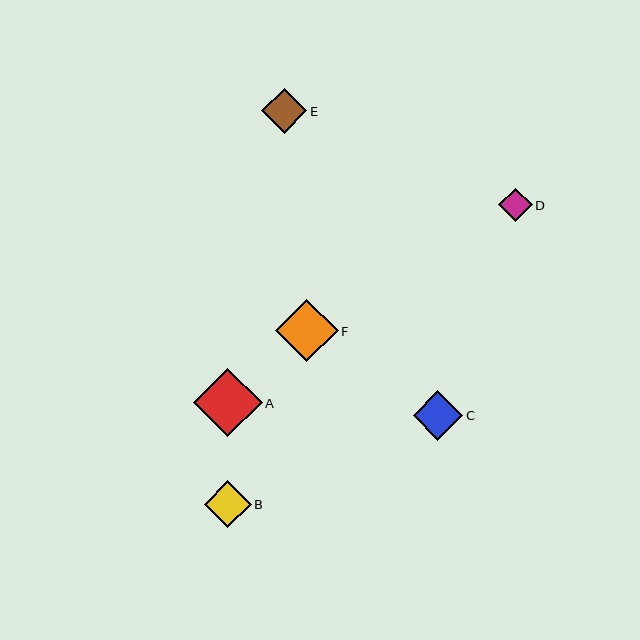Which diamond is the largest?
Diamond A is the largest with a size of approximately 69 pixels.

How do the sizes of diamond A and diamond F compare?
Diamond A and diamond F are approximately the same size.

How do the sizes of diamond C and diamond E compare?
Diamond C and diamond E are approximately the same size.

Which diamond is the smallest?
Diamond D is the smallest with a size of approximately 34 pixels.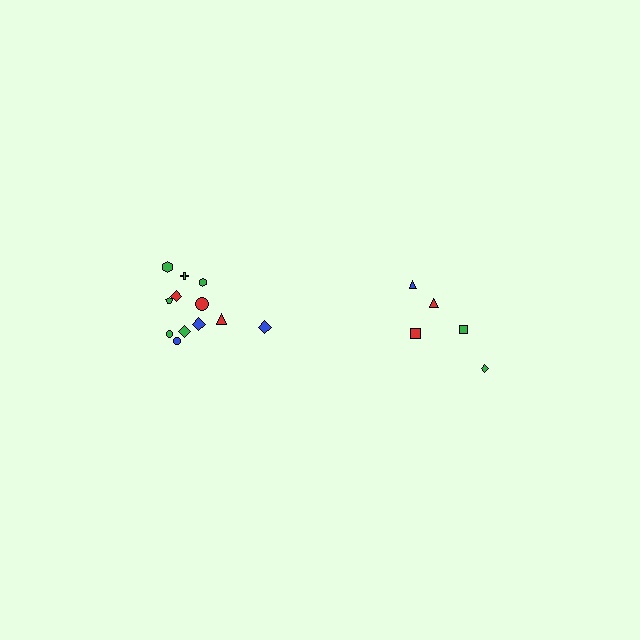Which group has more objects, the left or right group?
The left group.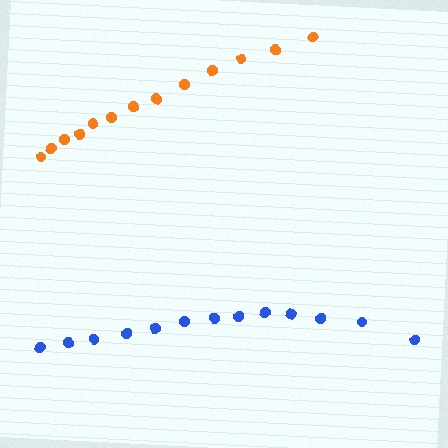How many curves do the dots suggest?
There are 2 distinct paths.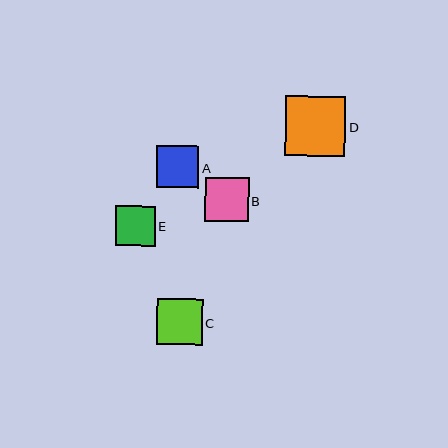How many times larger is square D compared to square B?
Square D is approximately 1.4 times the size of square B.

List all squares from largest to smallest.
From largest to smallest: D, C, B, A, E.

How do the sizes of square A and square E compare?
Square A and square E are approximately the same size.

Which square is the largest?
Square D is the largest with a size of approximately 61 pixels.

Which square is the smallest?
Square E is the smallest with a size of approximately 40 pixels.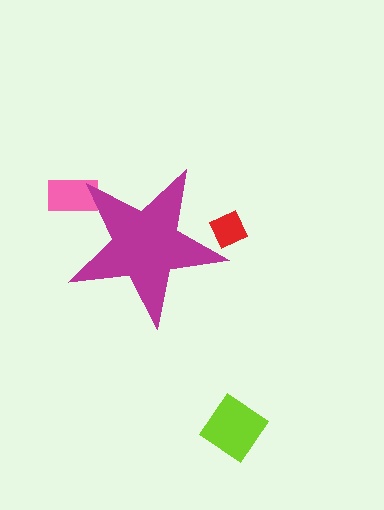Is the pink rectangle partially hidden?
Yes, the pink rectangle is partially hidden behind the magenta star.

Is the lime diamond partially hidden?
No, the lime diamond is fully visible.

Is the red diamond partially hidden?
Yes, the red diamond is partially hidden behind the magenta star.